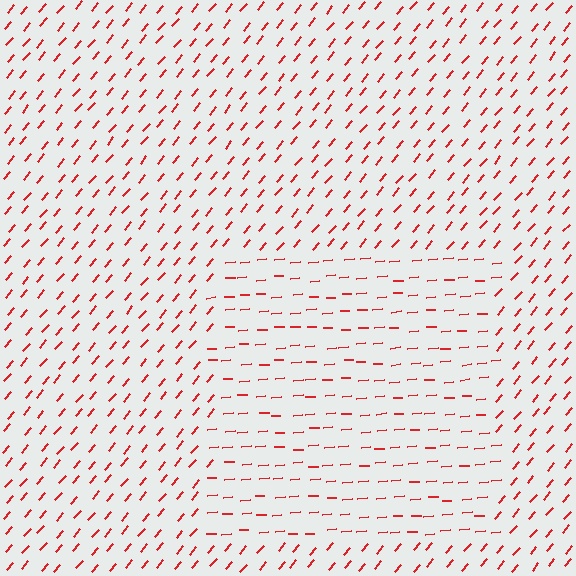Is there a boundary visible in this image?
Yes, there is a texture boundary formed by a change in line orientation.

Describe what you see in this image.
The image is filled with small red line segments. A rectangle region in the image has lines oriented differently from the surrounding lines, creating a visible texture boundary.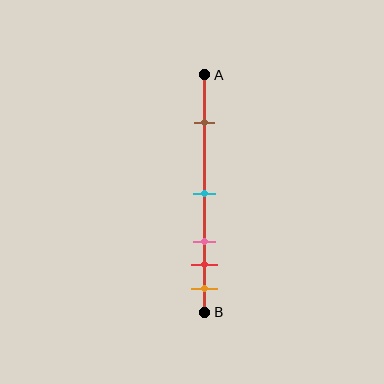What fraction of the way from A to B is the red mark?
The red mark is approximately 80% (0.8) of the way from A to B.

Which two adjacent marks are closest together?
The red and orange marks are the closest adjacent pair.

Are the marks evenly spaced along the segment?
No, the marks are not evenly spaced.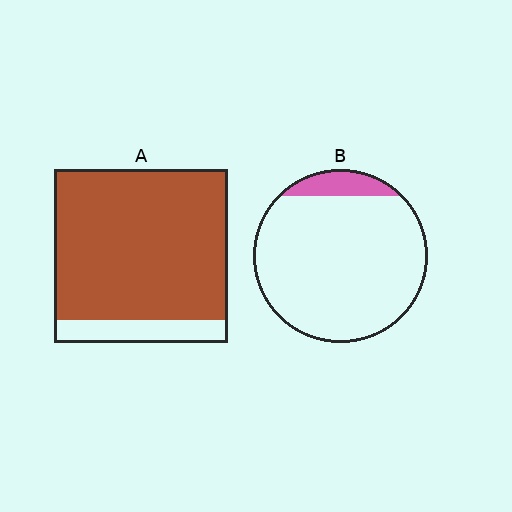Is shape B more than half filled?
No.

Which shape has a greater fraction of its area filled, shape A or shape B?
Shape A.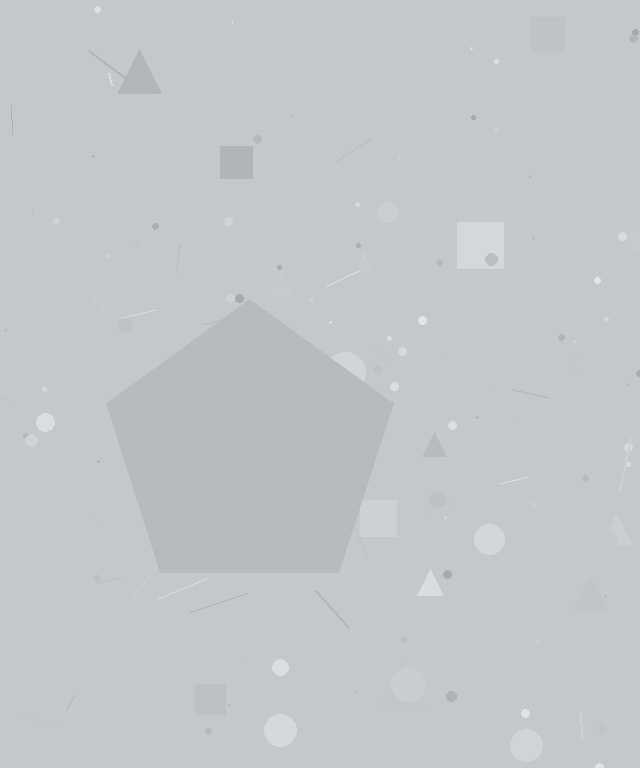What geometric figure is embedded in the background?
A pentagon is embedded in the background.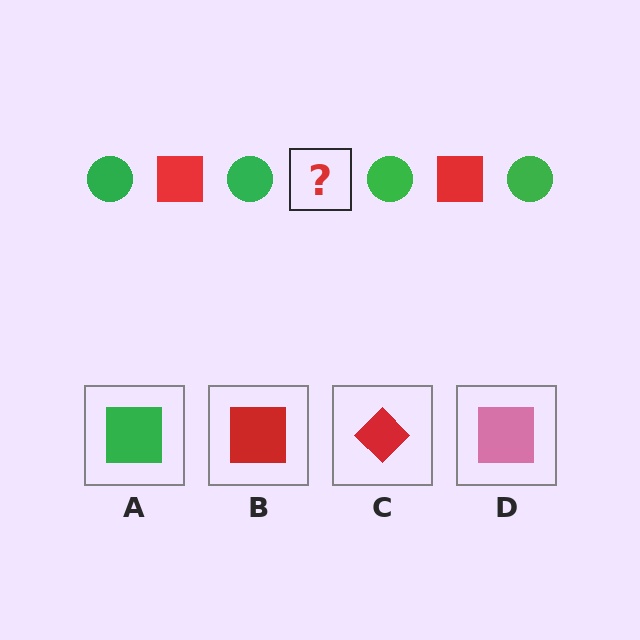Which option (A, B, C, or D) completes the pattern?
B.